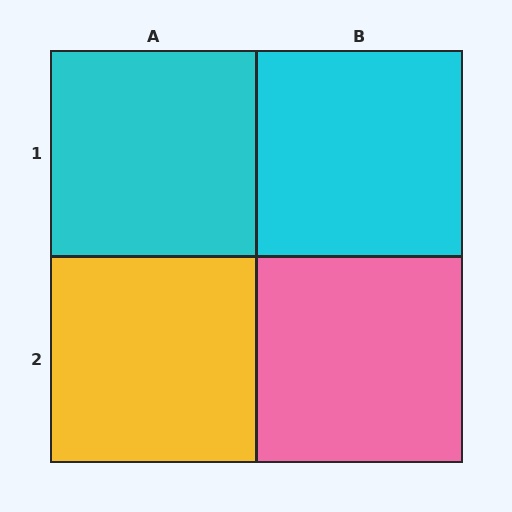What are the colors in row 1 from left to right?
Cyan, cyan.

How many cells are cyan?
2 cells are cyan.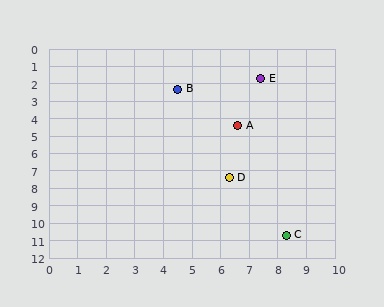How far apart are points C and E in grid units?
Points C and E are about 9.0 grid units apart.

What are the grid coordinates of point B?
Point B is at approximately (4.5, 2.3).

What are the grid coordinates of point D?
Point D is at approximately (6.3, 7.4).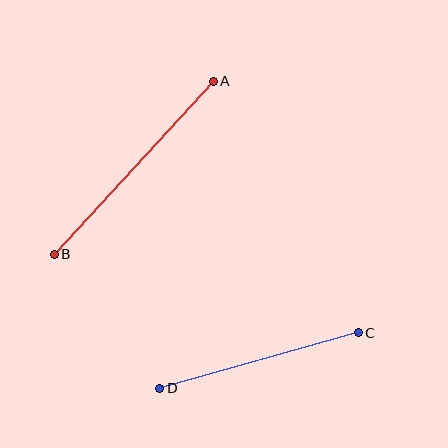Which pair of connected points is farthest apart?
Points A and B are farthest apart.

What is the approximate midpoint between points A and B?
The midpoint is at approximately (134, 168) pixels.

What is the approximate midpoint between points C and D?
The midpoint is at approximately (259, 361) pixels.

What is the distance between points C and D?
The distance is approximately 206 pixels.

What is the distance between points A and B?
The distance is approximately 235 pixels.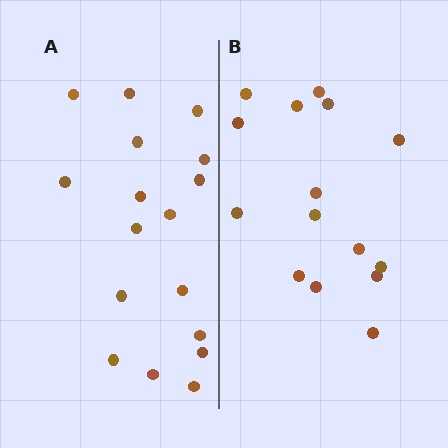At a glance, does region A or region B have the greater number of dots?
Region A (the left region) has more dots.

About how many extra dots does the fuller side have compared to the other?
Region A has just a few more — roughly 2 or 3 more dots than region B.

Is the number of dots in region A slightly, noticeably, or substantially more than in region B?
Region A has only slightly more — the two regions are fairly close. The ratio is roughly 1.1 to 1.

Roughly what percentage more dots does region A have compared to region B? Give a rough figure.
About 15% more.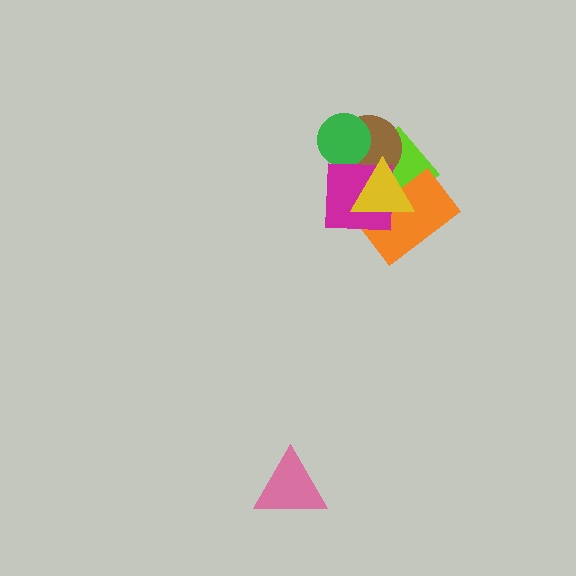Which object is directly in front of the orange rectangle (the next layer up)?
The magenta square is directly in front of the orange rectangle.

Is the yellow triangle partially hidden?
No, no other shape covers it.